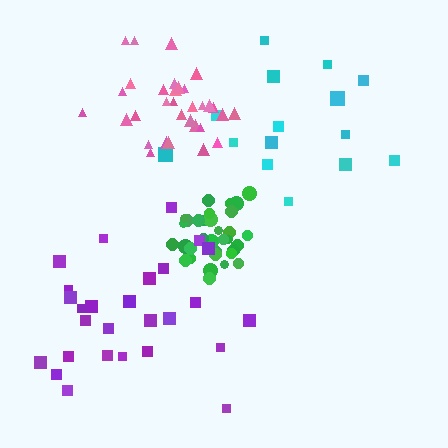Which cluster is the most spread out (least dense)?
Cyan.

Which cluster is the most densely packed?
Green.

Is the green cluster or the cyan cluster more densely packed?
Green.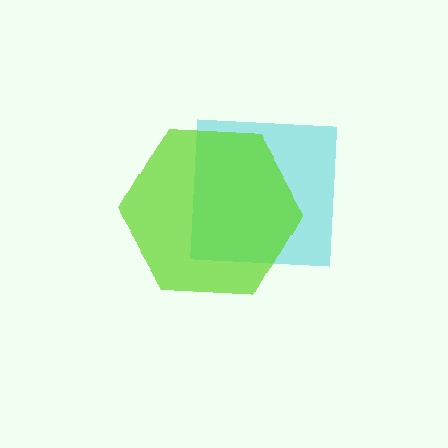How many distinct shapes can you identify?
There are 2 distinct shapes: a cyan square, a lime hexagon.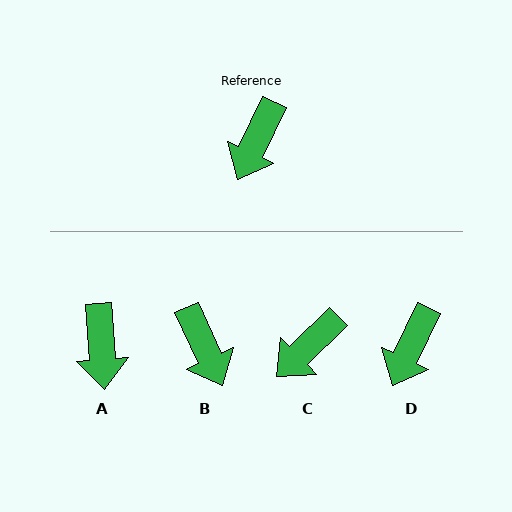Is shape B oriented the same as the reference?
No, it is off by about 50 degrees.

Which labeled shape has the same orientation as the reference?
D.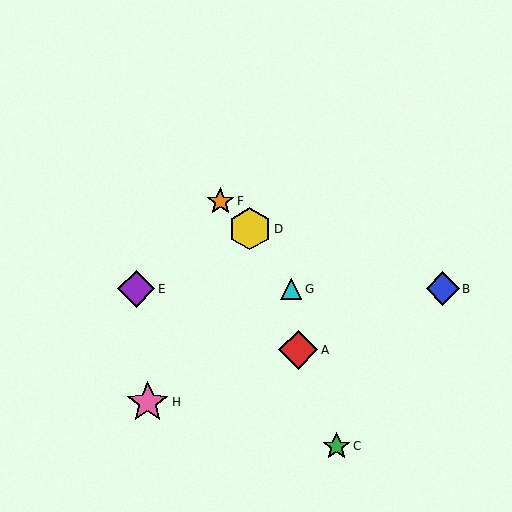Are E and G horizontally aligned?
Yes, both are at y≈289.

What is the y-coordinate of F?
Object F is at y≈201.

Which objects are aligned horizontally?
Objects B, E, G are aligned horizontally.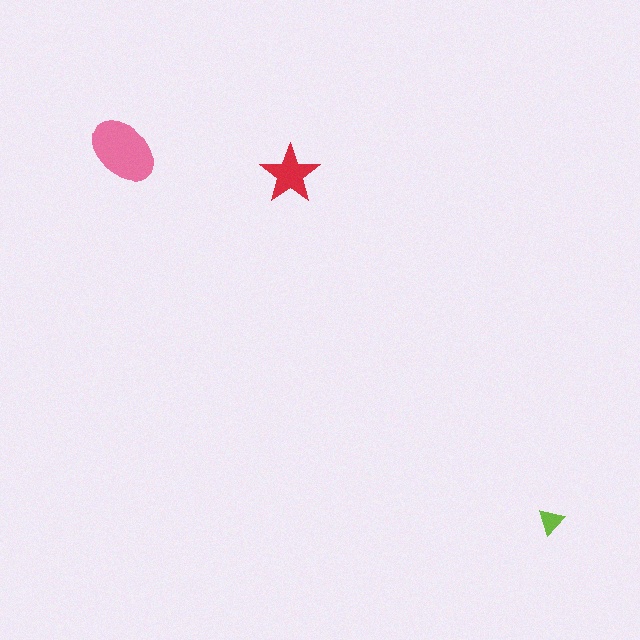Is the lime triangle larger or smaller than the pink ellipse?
Smaller.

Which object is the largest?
The pink ellipse.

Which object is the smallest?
The lime triangle.